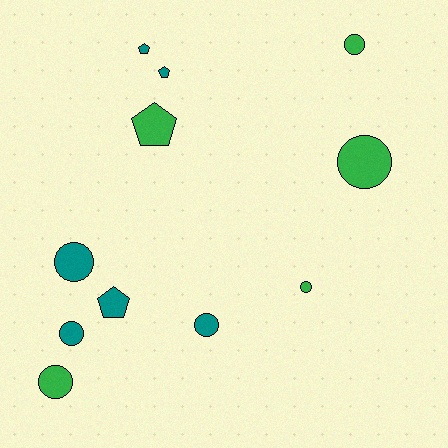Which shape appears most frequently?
Circle, with 7 objects.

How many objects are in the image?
There are 11 objects.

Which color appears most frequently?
Teal, with 6 objects.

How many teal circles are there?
There are 3 teal circles.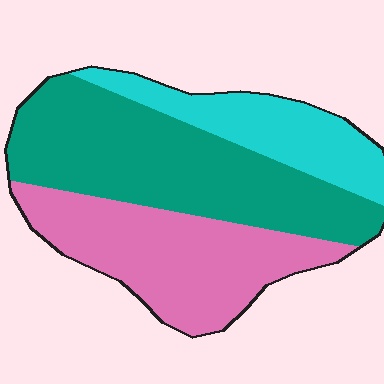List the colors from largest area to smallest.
From largest to smallest: teal, pink, cyan.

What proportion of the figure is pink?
Pink takes up between a quarter and a half of the figure.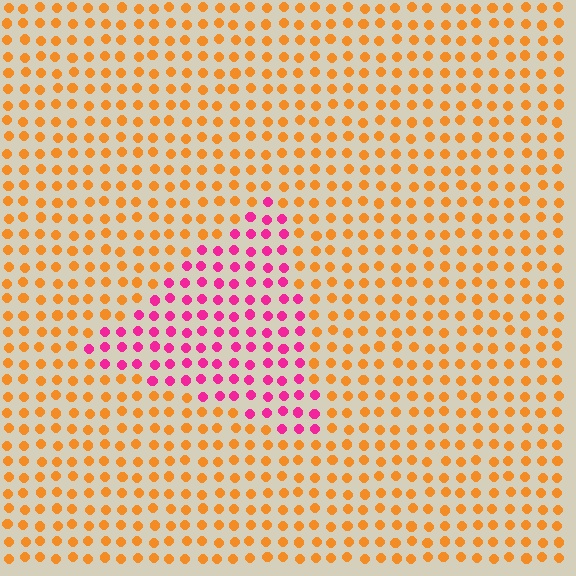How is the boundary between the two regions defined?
The boundary is defined purely by a slight shift in hue (about 65 degrees). Spacing, size, and orientation are identical on both sides.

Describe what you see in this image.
The image is filled with small orange elements in a uniform arrangement. A triangle-shaped region is visible where the elements are tinted to a slightly different hue, forming a subtle color boundary.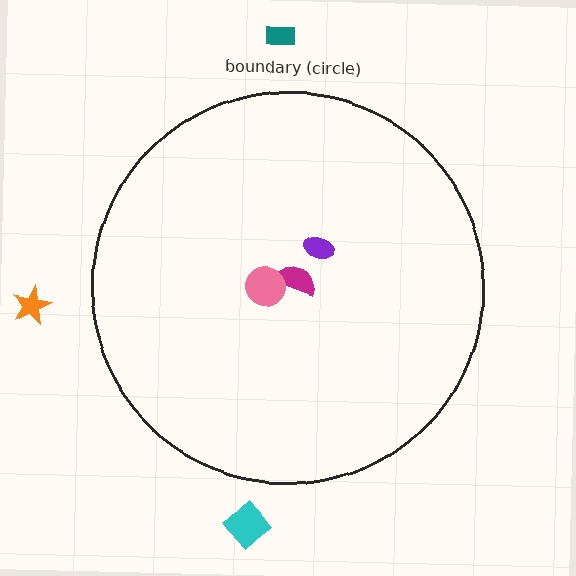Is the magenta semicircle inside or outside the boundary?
Inside.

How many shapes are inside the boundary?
3 inside, 3 outside.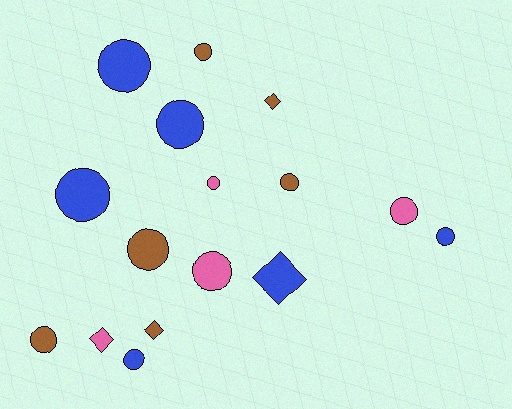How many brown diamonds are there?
There are 2 brown diamonds.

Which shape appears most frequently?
Circle, with 12 objects.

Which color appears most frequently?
Brown, with 6 objects.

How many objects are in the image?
There are 16 objects.